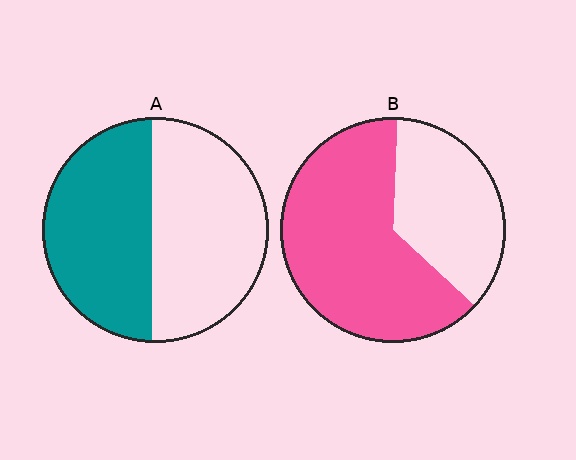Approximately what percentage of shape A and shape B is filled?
A is approximately 50% and B is approximately 65%.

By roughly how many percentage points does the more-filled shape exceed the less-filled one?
By roughly 15 percentage points (B over A).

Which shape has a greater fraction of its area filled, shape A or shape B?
Shape B.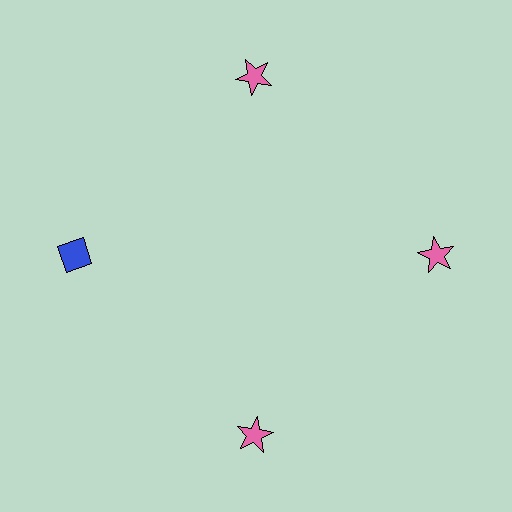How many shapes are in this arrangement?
There are 4 shapes arranged in a ring pattern.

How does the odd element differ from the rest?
It differs in both color (blue instead of pink) and shape (diamond instead of star).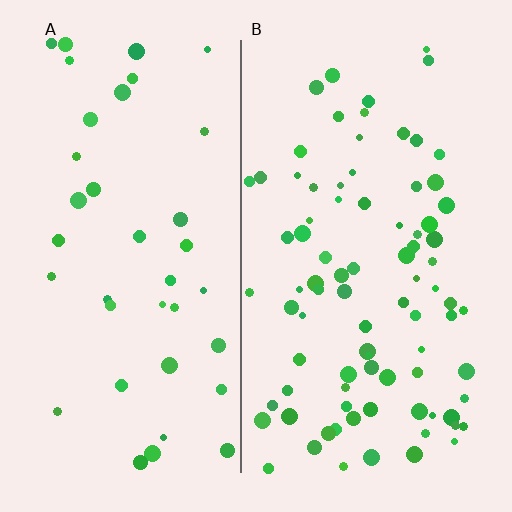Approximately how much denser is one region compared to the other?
Approximately 2.2× — region B over region A.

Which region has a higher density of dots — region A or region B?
B (the right).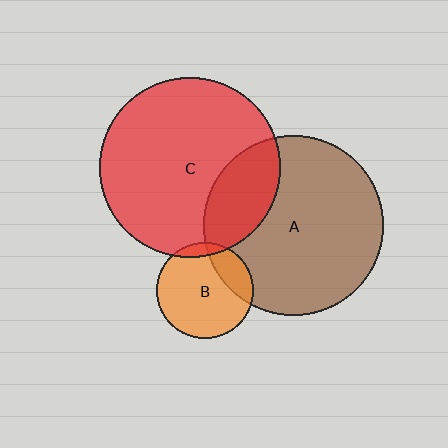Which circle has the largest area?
Circle C (red).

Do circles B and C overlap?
Yes.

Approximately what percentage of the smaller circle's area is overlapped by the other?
Approximately 10%.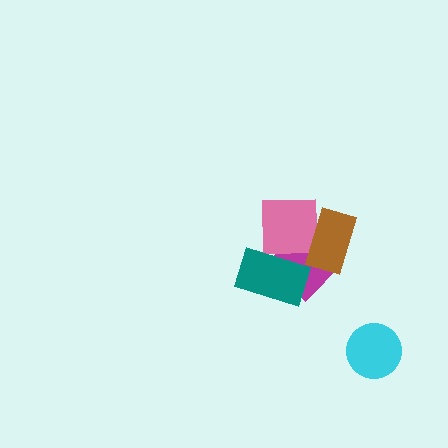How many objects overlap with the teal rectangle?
2 objects overlap with the teal rectangle.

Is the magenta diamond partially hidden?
Yes, it is partially covered by another shape.